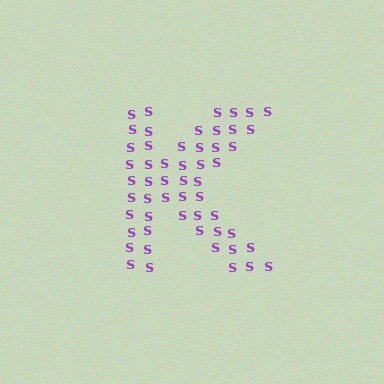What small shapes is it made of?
It is made of small letter S's.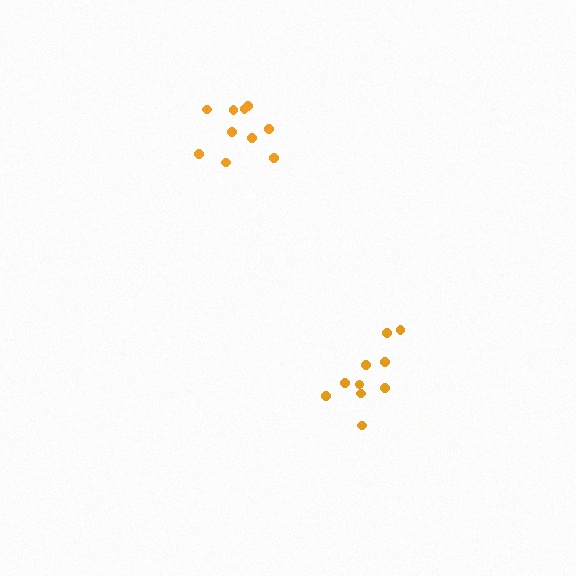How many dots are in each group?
Group 1: 11 dots, Group 2: 10 dots (21 total).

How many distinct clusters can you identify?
There are 2 distinct clusters.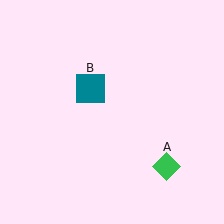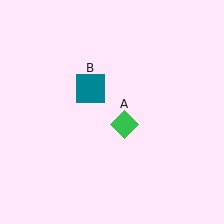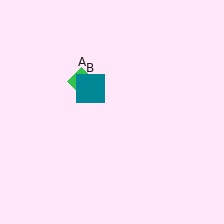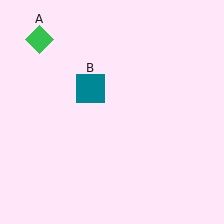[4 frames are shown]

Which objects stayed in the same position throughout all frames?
Teal square (object B) remained stationary.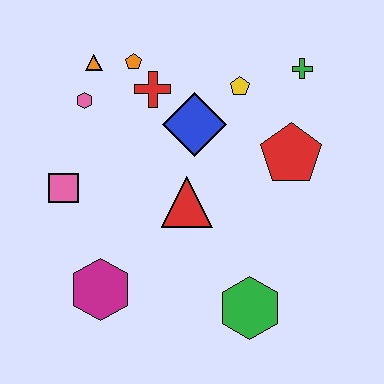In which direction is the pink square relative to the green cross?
The pink square is to the left of the green cross.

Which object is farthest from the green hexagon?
The orange triangle is farthest from the green hexagon.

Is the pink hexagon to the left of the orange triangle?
Yes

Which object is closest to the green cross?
The yellow pentagon is closest to the green cross.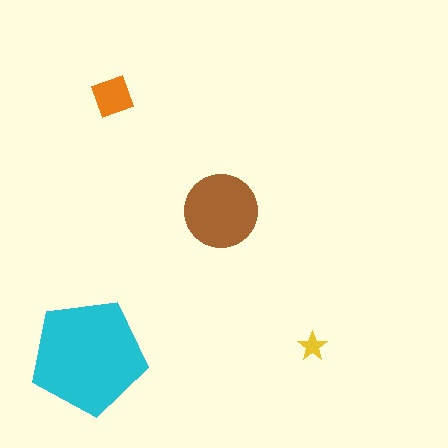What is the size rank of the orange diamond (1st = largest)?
3rd.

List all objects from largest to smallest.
The cyan pentagon, the brown circle, the orange diamond, the yellow star.